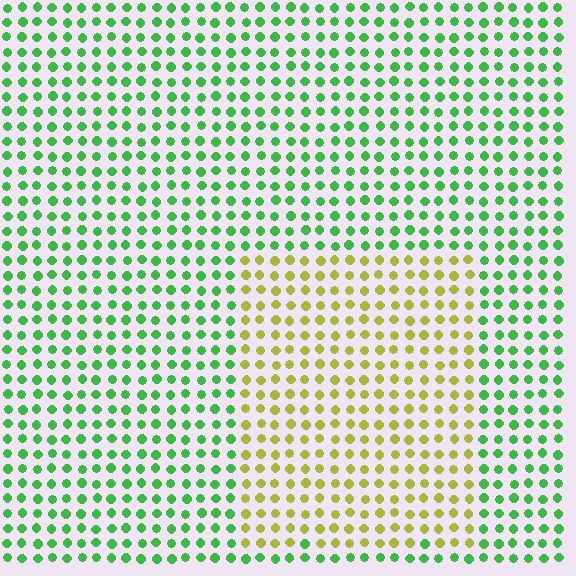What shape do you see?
I see a rectangle.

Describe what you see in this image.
The image is filled with small green elements in a uniform arrangement. A rectangle-shaped region is visible where the elements are tinted to a slightly different hue, forming a subtle color boundary.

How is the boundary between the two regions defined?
The boundary is defined purely by a slight shift in hue (about 58 degrees). Spacing, size, and orientation are identical on both sides.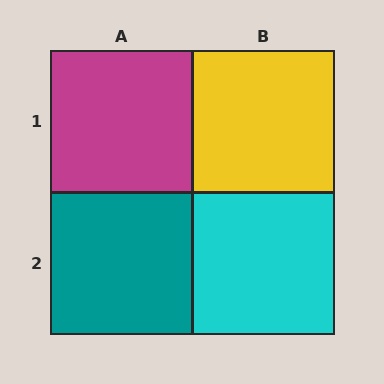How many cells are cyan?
1 cell is cyan.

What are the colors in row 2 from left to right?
Teal, cyan.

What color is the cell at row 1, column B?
Yellow.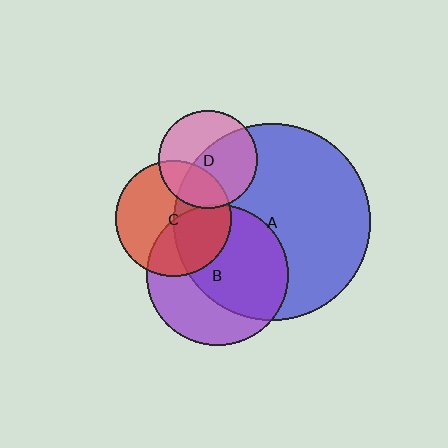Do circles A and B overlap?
Yes.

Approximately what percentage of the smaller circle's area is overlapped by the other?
Approximately 60%.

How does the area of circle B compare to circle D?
Approximately 2.1 times.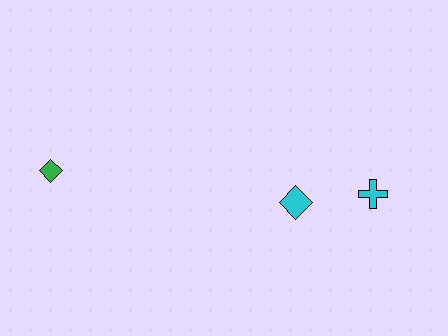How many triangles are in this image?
There are no triangles.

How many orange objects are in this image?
There are no orange objects.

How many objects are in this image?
There are 3 objects.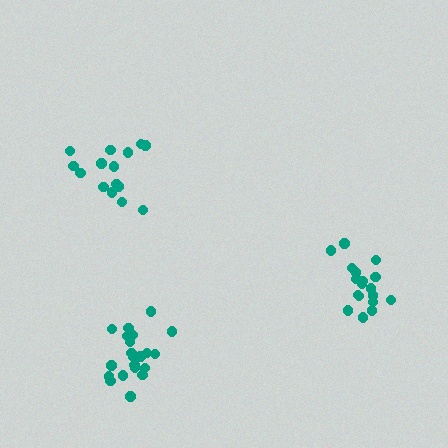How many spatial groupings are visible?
There are 3 spatial groupings.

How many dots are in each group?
Group 1: 18 dots, Group 2: 21 dots, Group 3: 15 dots (54 total).